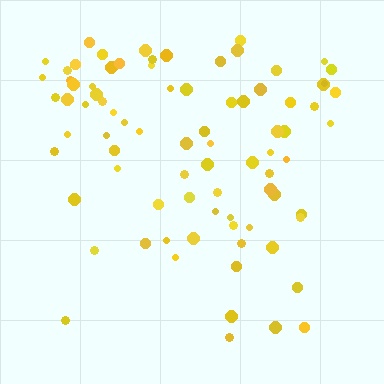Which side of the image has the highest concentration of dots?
The top.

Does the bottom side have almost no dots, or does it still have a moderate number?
Still a moderate number, just noticeably fewer than the top.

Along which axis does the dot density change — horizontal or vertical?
Vertical.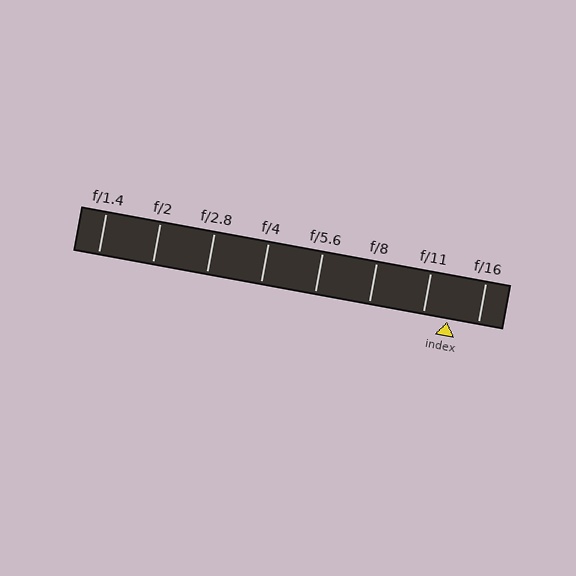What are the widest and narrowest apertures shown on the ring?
The widest aperture shown is f/1.4 and the narrowest is f/16.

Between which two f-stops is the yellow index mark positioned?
The index mark is between f/11 and f/16.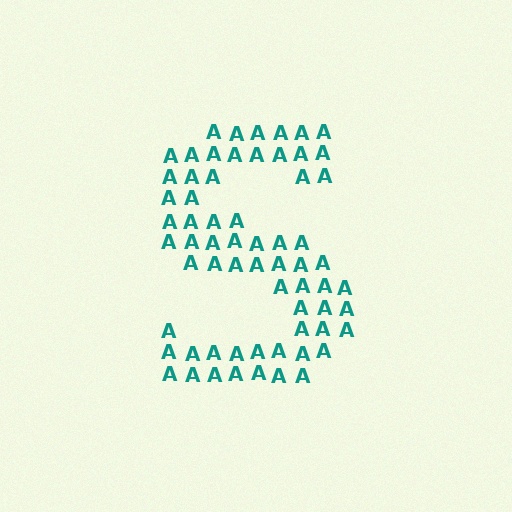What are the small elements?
The small elements are letter A's.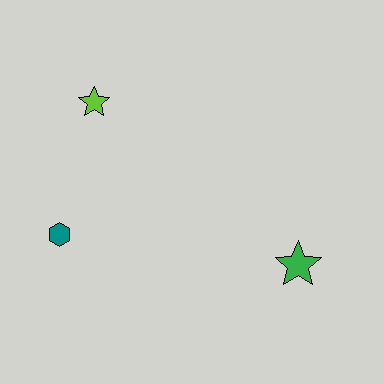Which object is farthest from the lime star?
The green star is farthest from the lime star.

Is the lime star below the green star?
No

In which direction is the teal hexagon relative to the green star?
The teal hexagon is to the left of the green star.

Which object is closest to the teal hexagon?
The lime star is closest to the teal hexagon.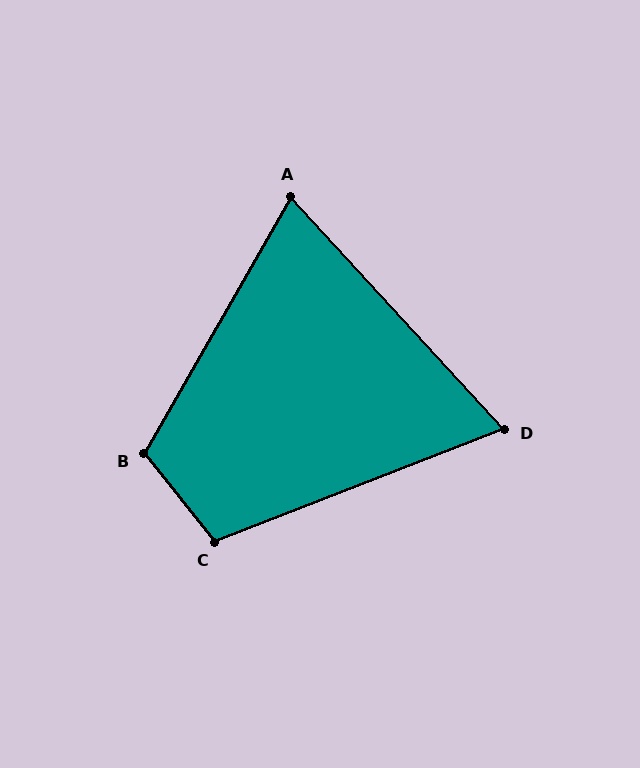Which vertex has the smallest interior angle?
D, at approximately 69 degrees.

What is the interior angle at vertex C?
Approximately 108 degrees (obtuse).